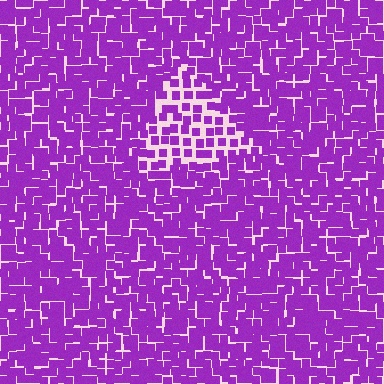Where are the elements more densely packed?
The elements are more densely packed outside the triangle boundary.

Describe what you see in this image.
The image contains small purple elements arranged at two different densities. A triangle-shaped region is visible where the elements are less densely packed than the surrounding area.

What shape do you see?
I see a triangle.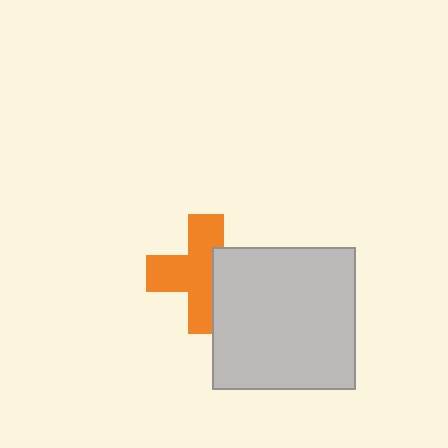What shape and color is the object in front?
The object in front is a light gray square.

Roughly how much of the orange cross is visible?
Most of it is visible (roughly 65%).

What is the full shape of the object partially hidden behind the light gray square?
The partially hidden object is an orange cross.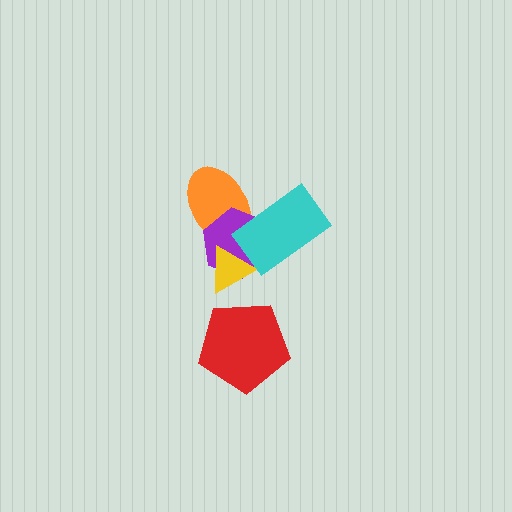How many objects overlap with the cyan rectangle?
2 objects overlap with the cyan rectangle.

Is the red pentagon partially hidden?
No, no other shape covers it.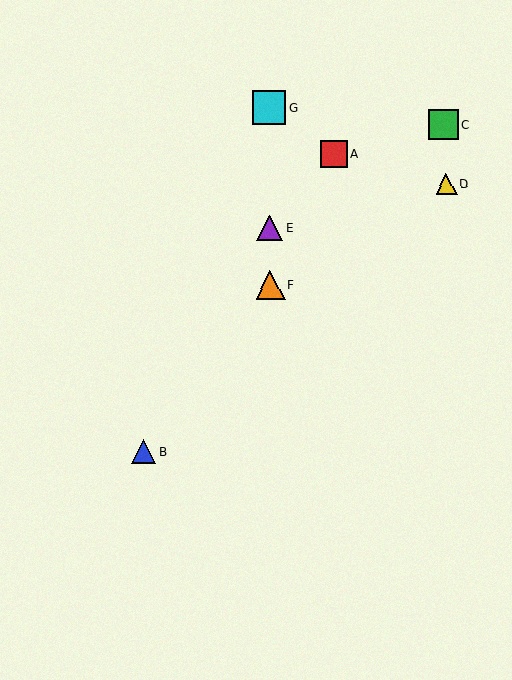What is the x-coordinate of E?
Object E is at x≈270.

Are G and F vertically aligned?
Yes, both are at x≈269.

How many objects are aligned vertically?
3 objects (E, F, G) are aligned vertically.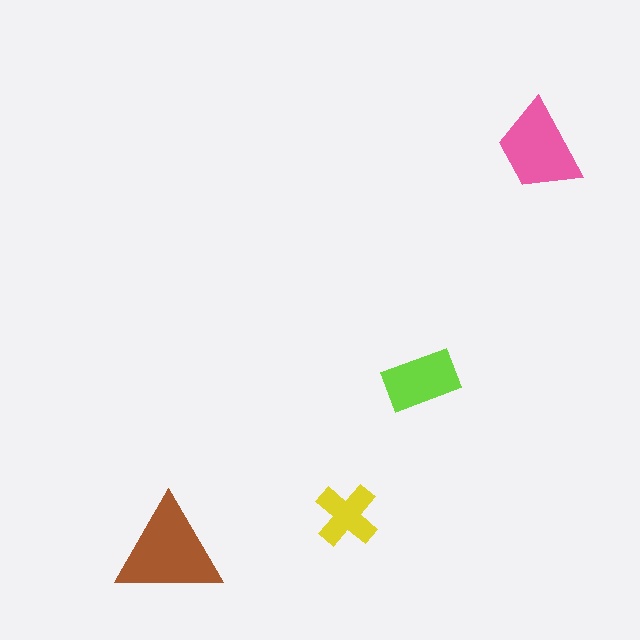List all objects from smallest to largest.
The yellow cross, the lime rectangle, the pink trapezoid, the brown triangle.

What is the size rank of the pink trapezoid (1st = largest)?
2nd.